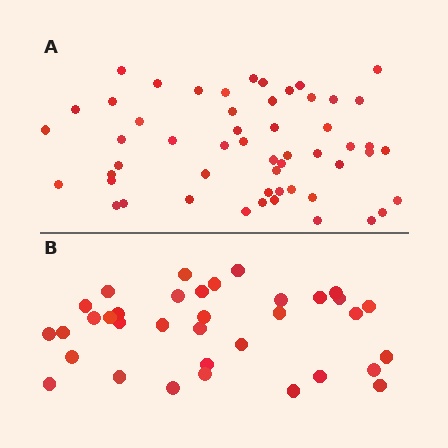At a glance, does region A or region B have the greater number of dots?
Region A (the top region) has more dots.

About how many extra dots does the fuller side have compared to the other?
Region A has approximately 20 more dots than region B.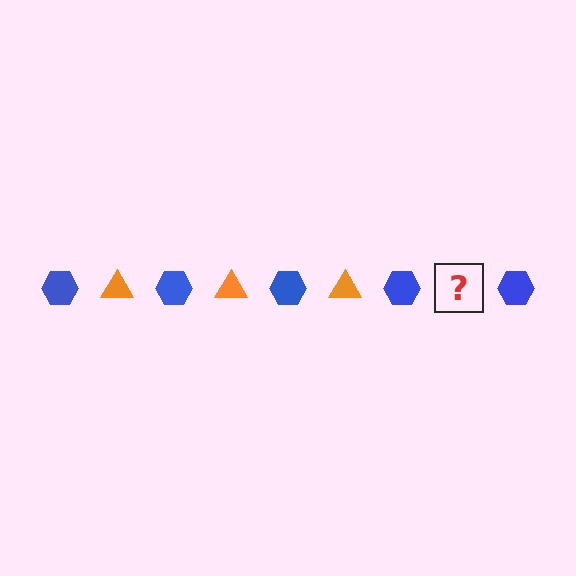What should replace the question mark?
The question mark should be replaced with an orange triangle.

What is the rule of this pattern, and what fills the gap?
The rule is that the pattern alternates between blue hexagon and orange triangle. The gap should be filled with an orange triangle.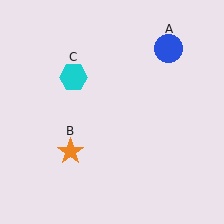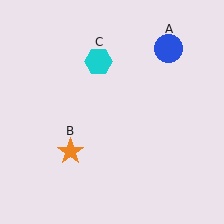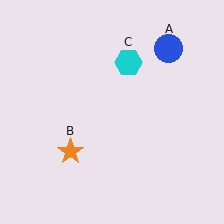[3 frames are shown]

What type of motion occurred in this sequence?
The cyan hexagon (object C) rotated clockwise around the center of the scene.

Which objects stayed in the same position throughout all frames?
Blue circle (object A) and orange star (object B) remained stationary.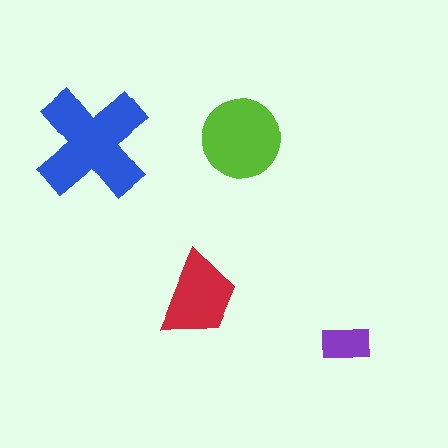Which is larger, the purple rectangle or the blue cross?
The blue cross.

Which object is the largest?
The blue cross.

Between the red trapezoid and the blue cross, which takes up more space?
The blue cross.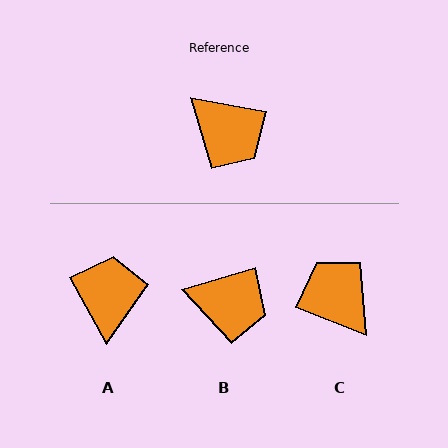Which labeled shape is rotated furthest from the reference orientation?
C, about 169 degrees away.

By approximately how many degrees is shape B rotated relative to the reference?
Approximately 27 degrees counter-clockwise.